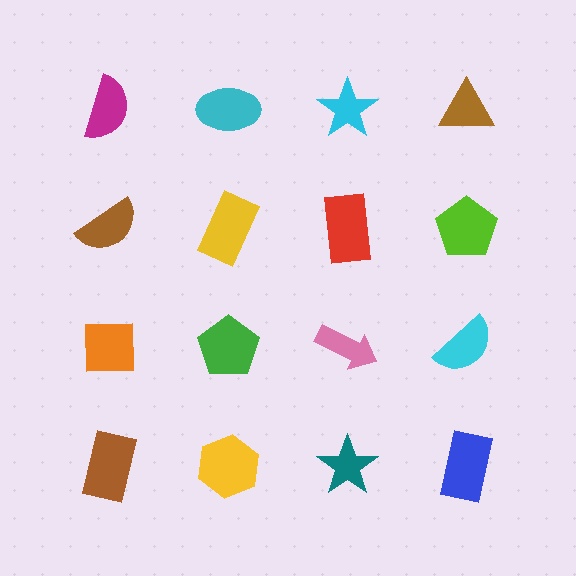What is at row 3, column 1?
An orange square.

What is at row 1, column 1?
A magenta semicircle.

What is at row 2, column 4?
A lime pentagon.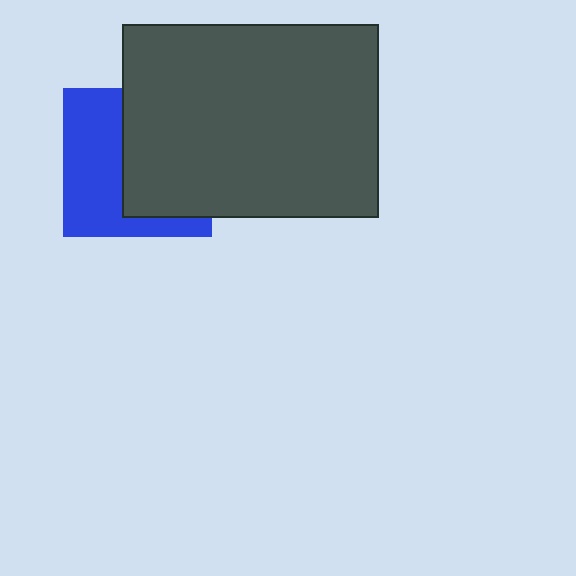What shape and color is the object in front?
The object in front is a dark gray rectangle.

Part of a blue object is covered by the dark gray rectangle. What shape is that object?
It is a square.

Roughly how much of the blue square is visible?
About half of it is visible (roughly 47%).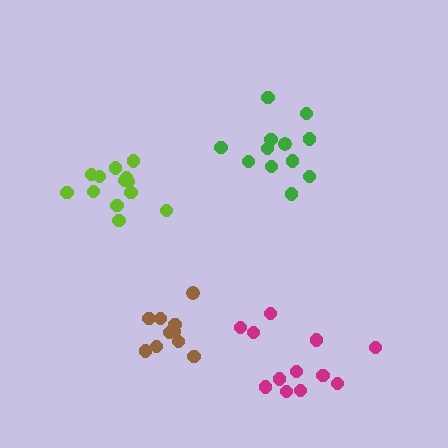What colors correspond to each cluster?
The clusters are colored: brown, magenta, lime, green.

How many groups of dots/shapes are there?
There are 4 groups.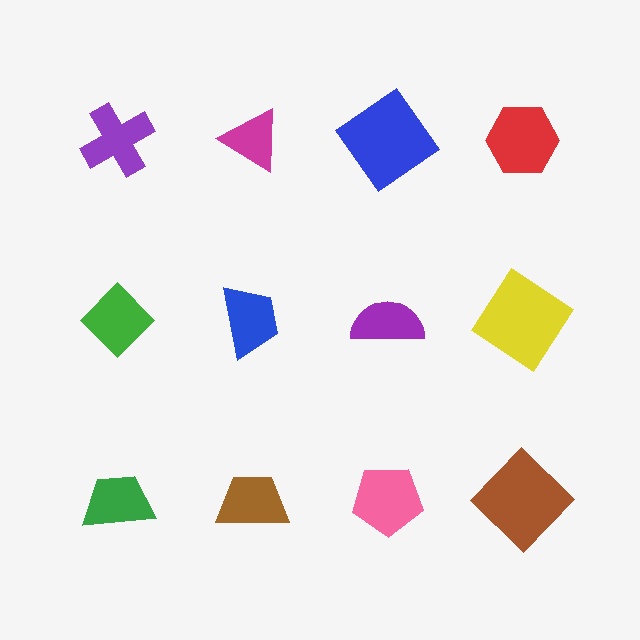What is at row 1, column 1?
A purple cross.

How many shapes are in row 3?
4 shapes.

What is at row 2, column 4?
A yellow diamond.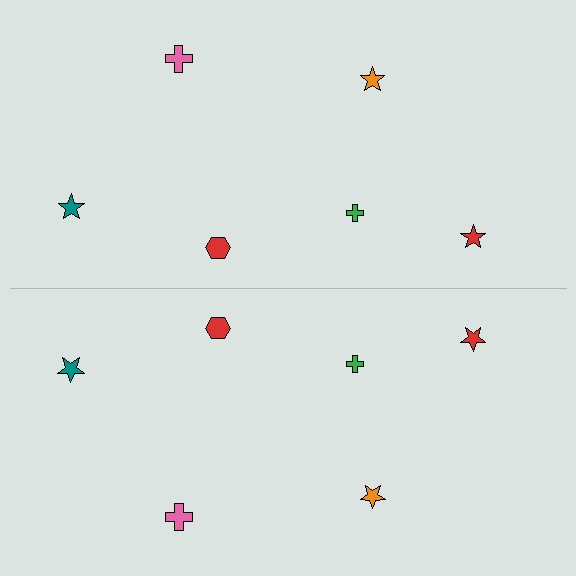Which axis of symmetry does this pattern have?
The pattern has a horizontal axis of symmetry running through the center of the image.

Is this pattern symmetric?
Yes, this pattern has bilateral (reflection) symmetry.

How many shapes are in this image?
There are 12 shapes in this image.